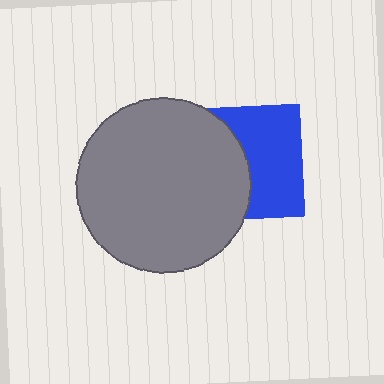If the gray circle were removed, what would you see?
You would see the complete blue square.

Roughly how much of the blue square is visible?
About half of it is visible (roughly 54%).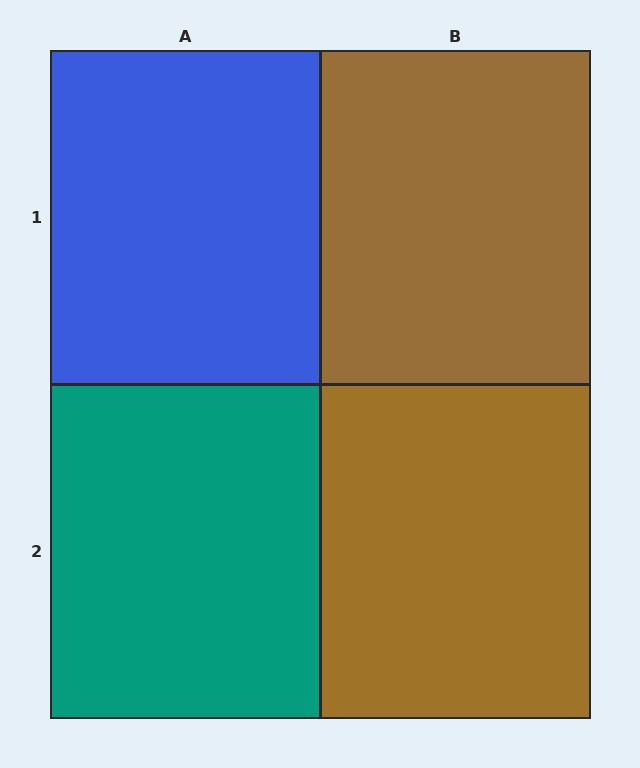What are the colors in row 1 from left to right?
Blue, brown.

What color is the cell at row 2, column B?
Brown.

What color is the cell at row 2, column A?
Teal.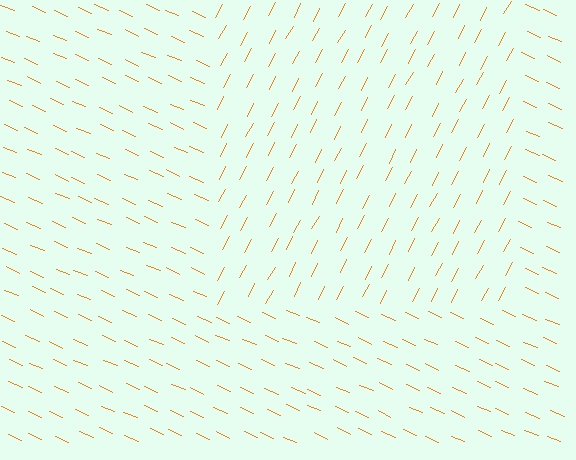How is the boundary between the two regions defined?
The boundary is defined purely by a change in line orientation (approximately 87 degrees difference). All lines are the same color and thickness.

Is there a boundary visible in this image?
Yes, there is a texture boundary formed by a change in line orientation.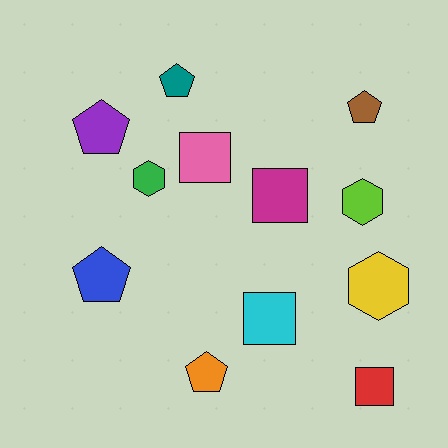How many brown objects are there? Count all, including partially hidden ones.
There is 1 brown object.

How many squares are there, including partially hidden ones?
There are 4 squares.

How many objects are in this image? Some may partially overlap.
There are 12 objects.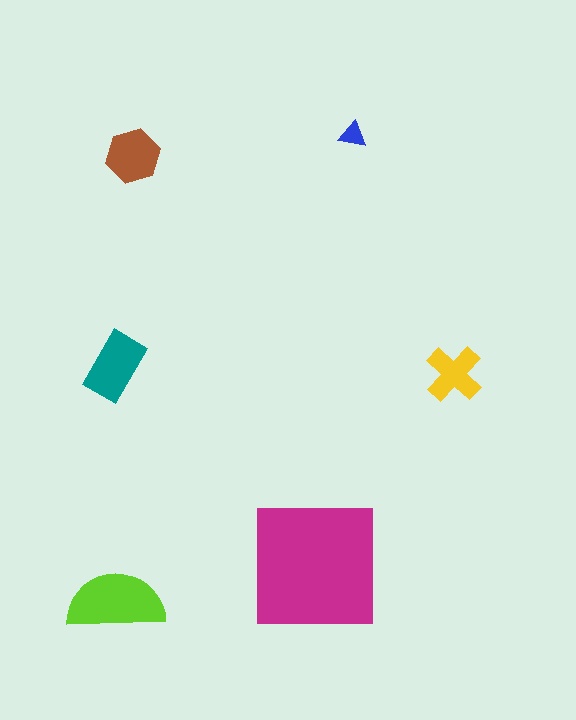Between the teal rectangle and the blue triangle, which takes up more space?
The teal rectangle.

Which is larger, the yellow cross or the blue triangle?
The yellow cross.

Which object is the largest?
The magenta square.